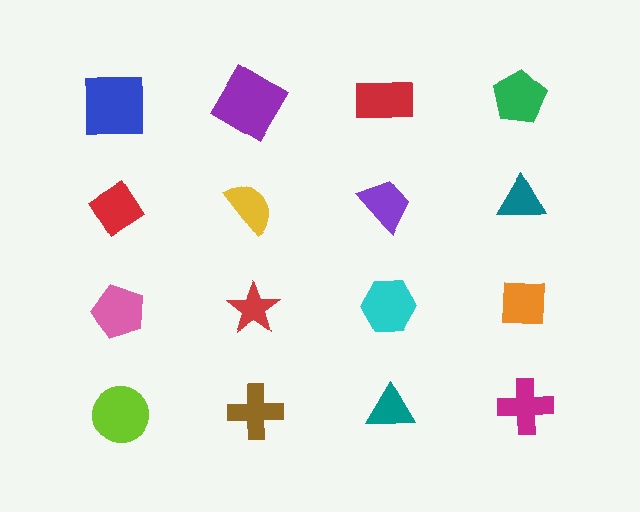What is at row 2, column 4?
A teal triangle.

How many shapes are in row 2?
4 shapes.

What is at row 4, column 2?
A brown cross.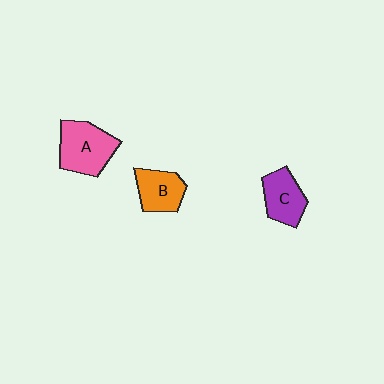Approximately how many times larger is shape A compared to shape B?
Approximately 1.4 times.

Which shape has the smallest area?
Shape B (orange).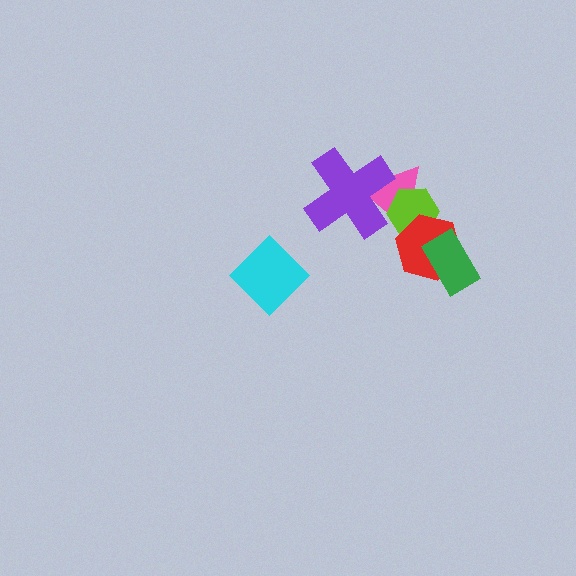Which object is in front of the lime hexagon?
The red hexagon is in front of the lime hexagon.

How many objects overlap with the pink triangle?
3 objects overlap with the pink triangle.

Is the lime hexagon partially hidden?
Yes, it is partially covered by another shape.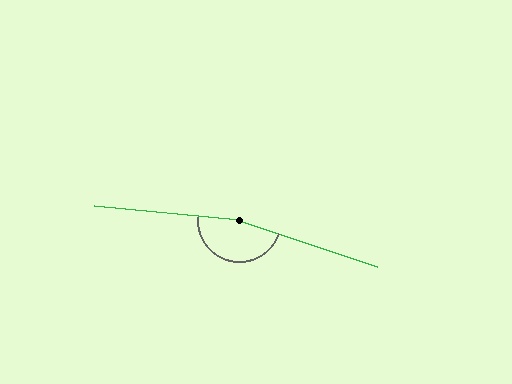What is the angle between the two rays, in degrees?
Approximately 167 degrees.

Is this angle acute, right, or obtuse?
It is obtuse.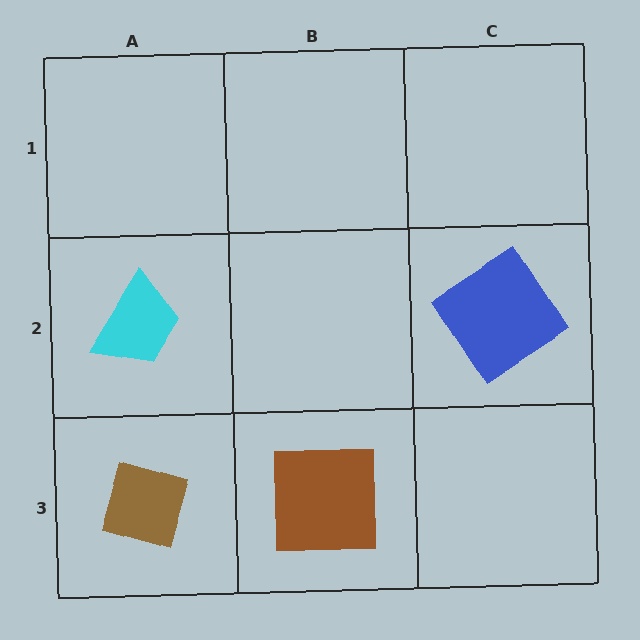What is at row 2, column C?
A blue diamond.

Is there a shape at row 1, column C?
No, that cell is empty.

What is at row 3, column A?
A brown diamond.